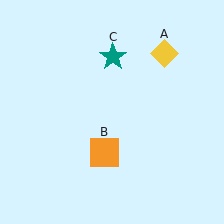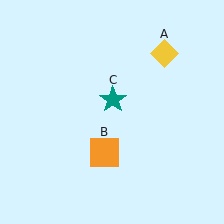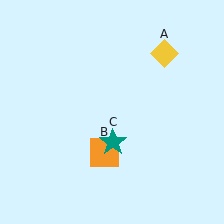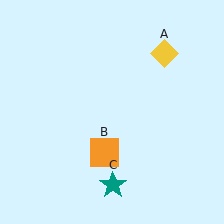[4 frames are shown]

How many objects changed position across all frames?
1 object changed position: teal star (object C).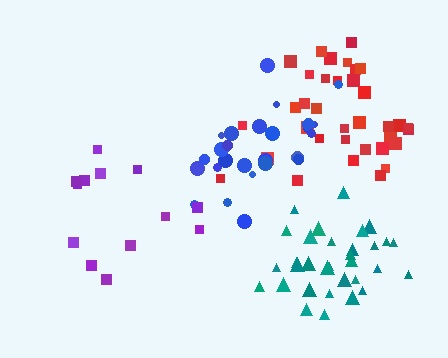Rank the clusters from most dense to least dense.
teal, red, blue, purple.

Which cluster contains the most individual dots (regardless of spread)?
Red (35).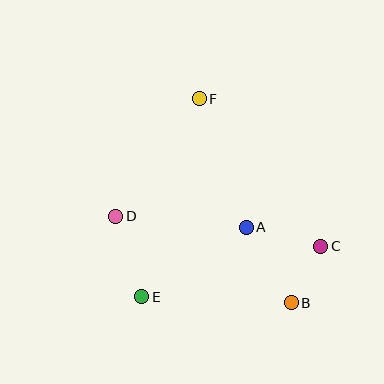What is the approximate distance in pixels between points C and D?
The distance between C and D is approximately 207 pixels.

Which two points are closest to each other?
Points B and C are closest to each other.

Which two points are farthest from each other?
Points B and F are farthest from each other.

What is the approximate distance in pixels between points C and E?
The distance between C and E is approximately 186 pixels.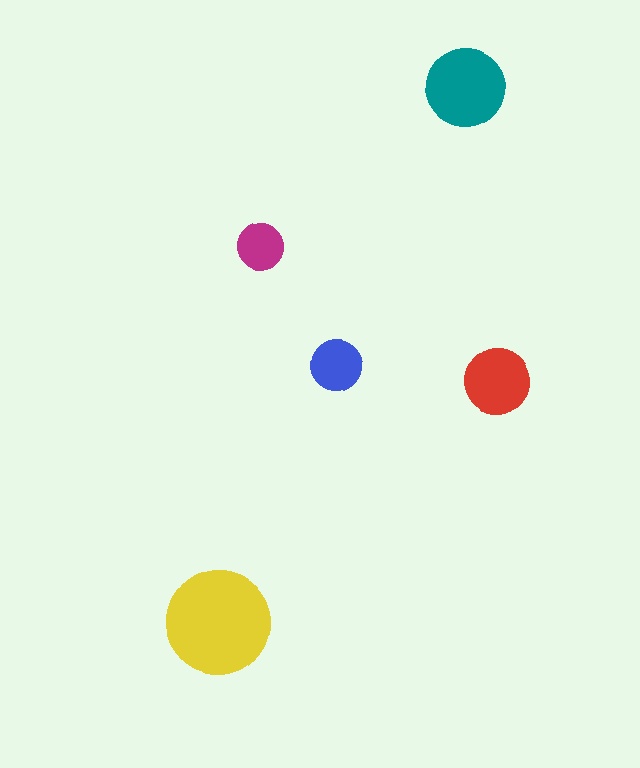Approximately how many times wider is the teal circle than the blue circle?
About 1.5 times wider.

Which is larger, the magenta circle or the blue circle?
The blue one.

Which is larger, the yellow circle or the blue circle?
The yellow one.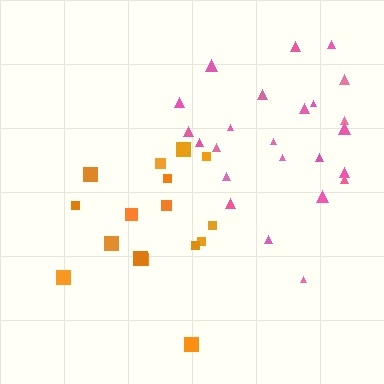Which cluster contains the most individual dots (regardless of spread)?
Pink (25).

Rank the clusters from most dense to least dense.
pink, orange.